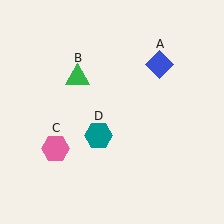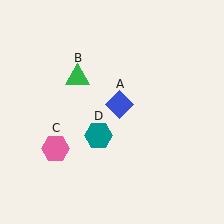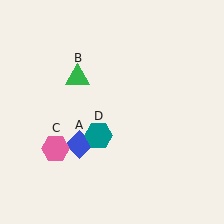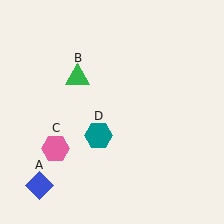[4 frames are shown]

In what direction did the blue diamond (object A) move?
The blue diamond (object A) moved down and to the left.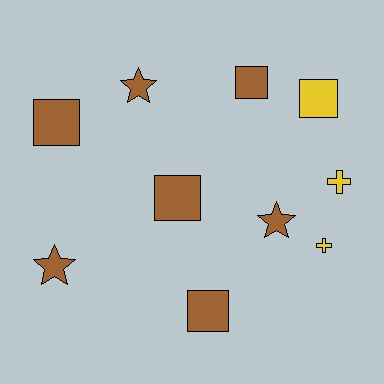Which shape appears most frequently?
Square, with 5 objects.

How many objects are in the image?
There are 10 objects.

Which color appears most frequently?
Brown, with 7 objects.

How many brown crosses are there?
There are no brown crosses.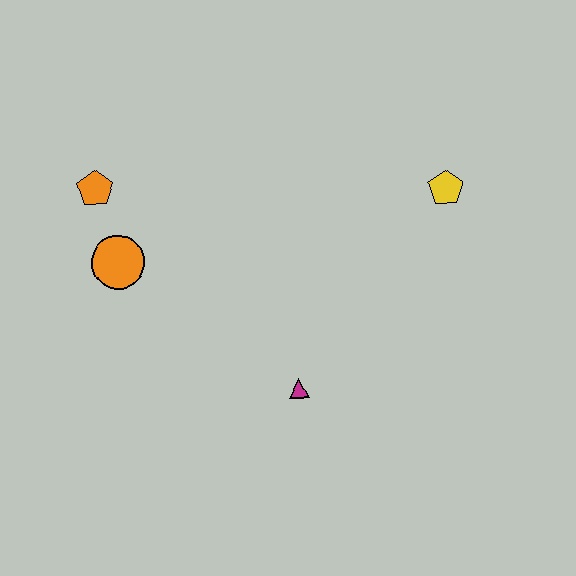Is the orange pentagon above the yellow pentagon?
Yes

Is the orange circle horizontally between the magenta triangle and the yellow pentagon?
No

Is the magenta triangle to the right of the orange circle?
Yes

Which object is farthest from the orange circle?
The yellow pentagon is farthest from the orange circle.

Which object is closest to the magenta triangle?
The orange circle is closest to the magenta triangle.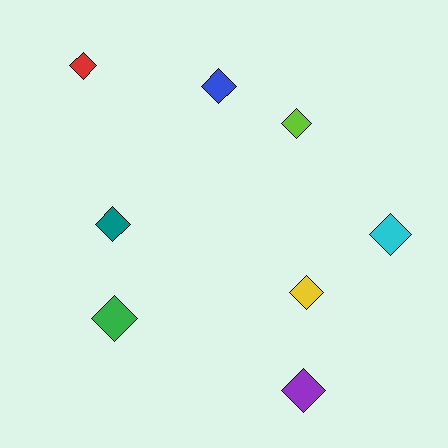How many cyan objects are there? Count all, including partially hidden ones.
There is 1 cyan object.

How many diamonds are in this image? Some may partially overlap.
There are 8 diamonds.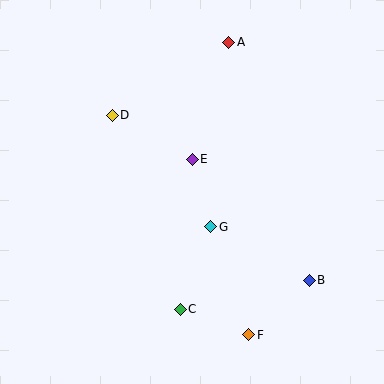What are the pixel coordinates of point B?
Point B is at (309, 280).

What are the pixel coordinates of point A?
Point A is at (229, 42).